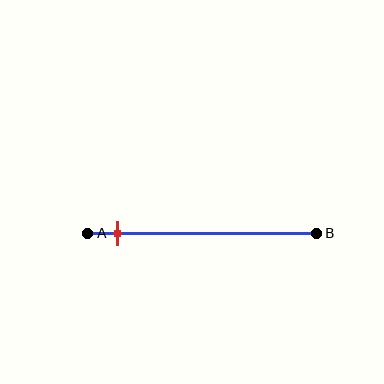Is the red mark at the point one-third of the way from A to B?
No, the mark is at about 15% from A, not at the 33% one-third point.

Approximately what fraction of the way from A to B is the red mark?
The red mark is approximately 15% of the way from A to B.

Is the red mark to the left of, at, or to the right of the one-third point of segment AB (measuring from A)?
The red mark is to the left of the one-third point of segment AB.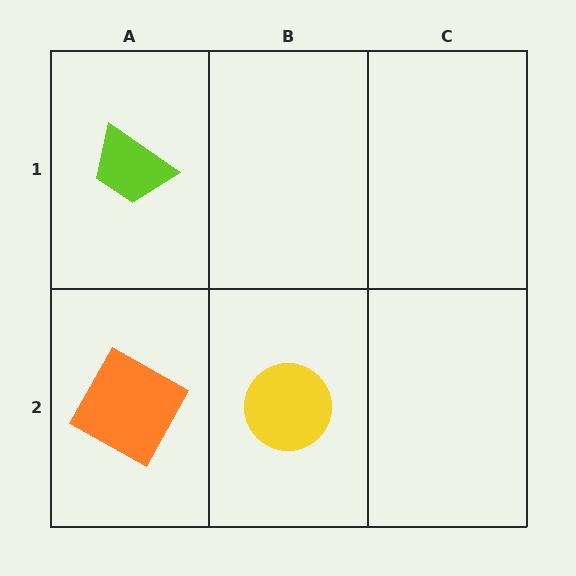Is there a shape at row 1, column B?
No, that cell is empty.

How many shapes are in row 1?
1 shape.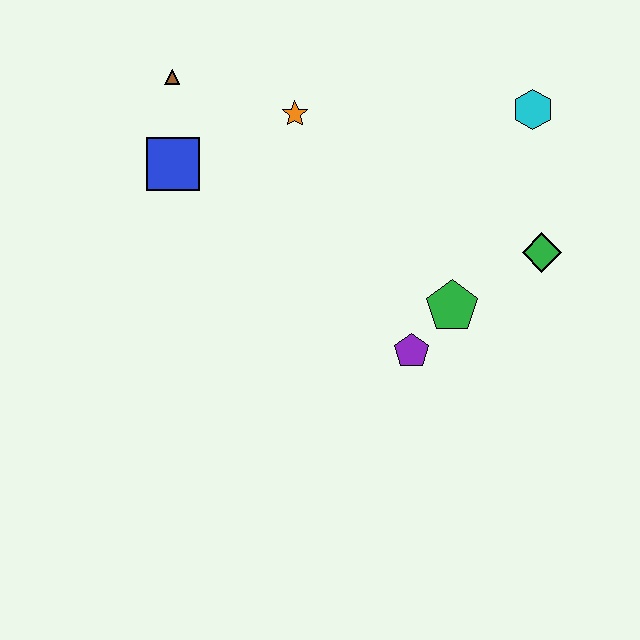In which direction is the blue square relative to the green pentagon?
The blue square is to the left of the green pentagon.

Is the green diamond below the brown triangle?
Yes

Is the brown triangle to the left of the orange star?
Yes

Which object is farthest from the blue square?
The green diamond is farthest from the blue square.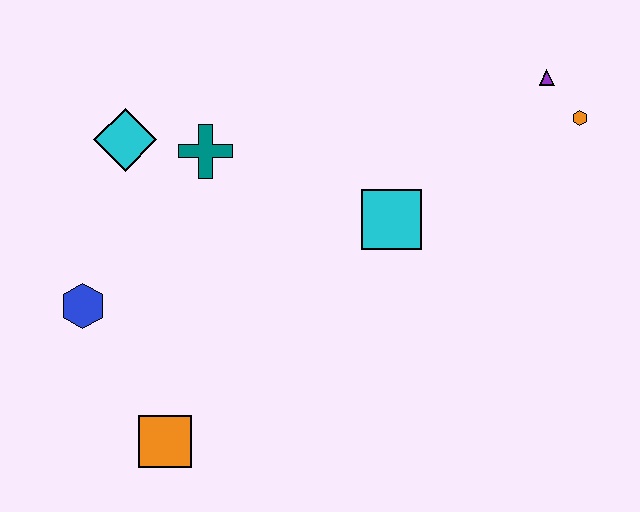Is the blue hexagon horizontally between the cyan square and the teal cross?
No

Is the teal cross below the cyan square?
No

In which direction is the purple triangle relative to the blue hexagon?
The purple triangle is to the right of the blue hexagon.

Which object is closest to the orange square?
The blue hexagon is closest to the orange square.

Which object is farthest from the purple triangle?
The orange square is farthest from the purple triangle.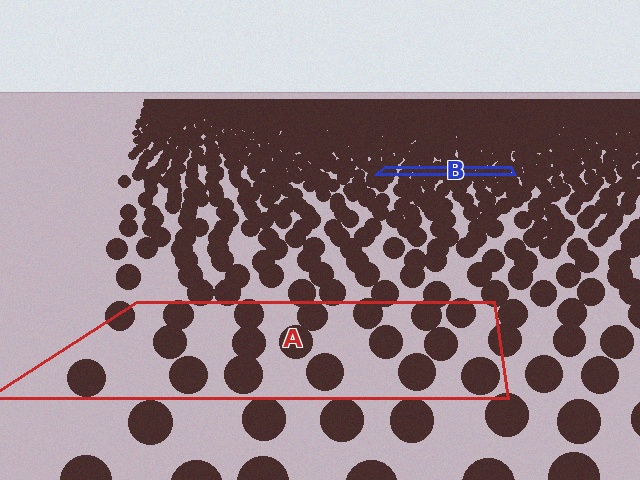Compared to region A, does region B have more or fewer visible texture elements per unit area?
Region B has more texture elements per unit area — they are packed more densely because it is farther away.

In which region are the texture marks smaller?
The texture marks are smaller in region B, because it is farther away.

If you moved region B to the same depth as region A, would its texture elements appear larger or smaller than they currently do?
They would appear larger. At a closer depth, the same texture elements are projected at a bigger on-screen size.